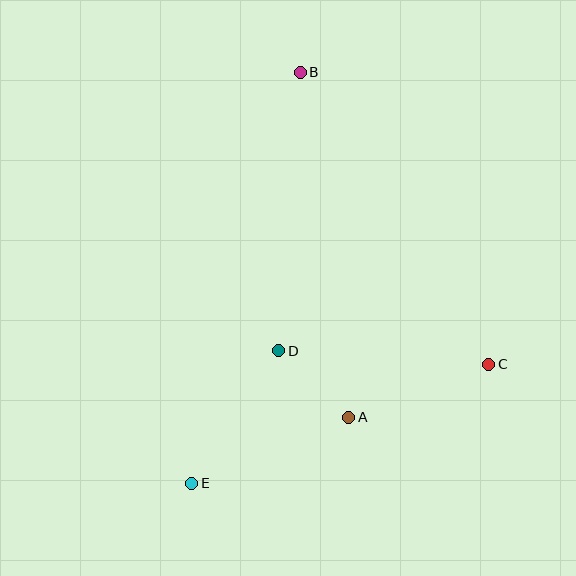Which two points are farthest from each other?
Points B and E are farthest from each other.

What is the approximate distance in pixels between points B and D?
The distance between B and D is approximately 279 pixels.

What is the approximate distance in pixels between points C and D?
The distance between C and D is approximately 211 pixels.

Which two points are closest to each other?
Points A and D are closest to each other.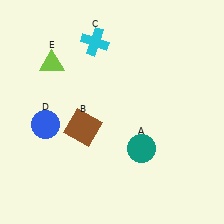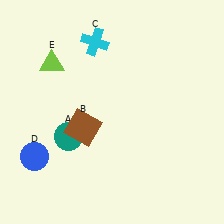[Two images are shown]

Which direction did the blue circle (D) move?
The blue circle (D) moved down.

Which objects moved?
The objects that moved are: the teal circle (A), the blue circle (D).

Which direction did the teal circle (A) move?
The teal circle (A) moved left.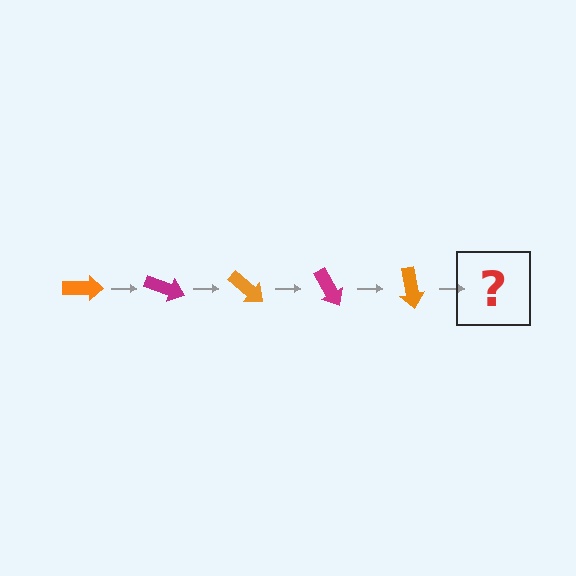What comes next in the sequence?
The next element should be a magenta arrow, rotated 100 degrees from the start.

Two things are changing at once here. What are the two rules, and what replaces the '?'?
The two rules are that it rotates 20 degrees each step and the color cycles through orange and magenta. The '?' should be a magenta arrow, rotated 100 degrees from the start.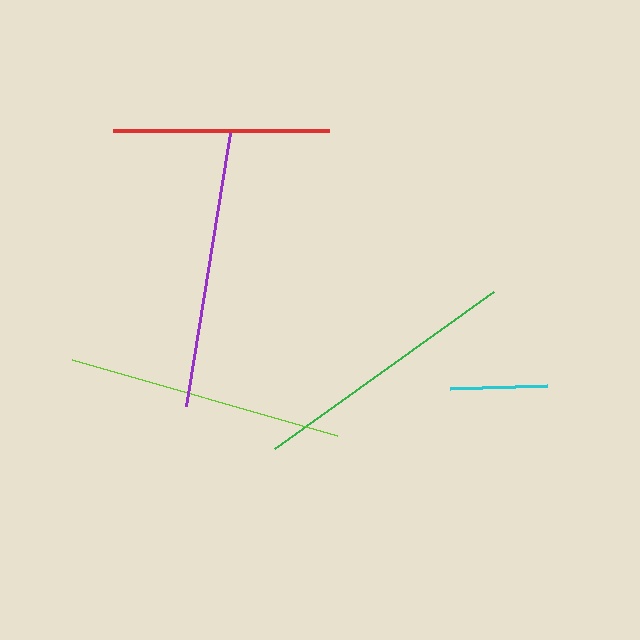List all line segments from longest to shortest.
From longest to shortest: purple, lime, green, red, cyan.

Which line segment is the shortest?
The cyan line is the shortest at approximately 97 pixels.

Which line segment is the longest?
The purple line is the longest at approximately 276 pixels.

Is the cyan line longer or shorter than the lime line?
The lime line is longer than the cyan line.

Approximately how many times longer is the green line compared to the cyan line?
The green line is approximately 2.8 times the length of the cyan line.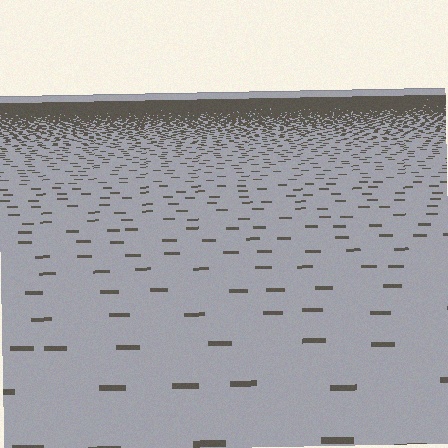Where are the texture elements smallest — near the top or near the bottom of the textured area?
Near the top.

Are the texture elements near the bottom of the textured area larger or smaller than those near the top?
Larger. Near the bottom, elements are closer to the viewer and appear at a bigger on-screen size.